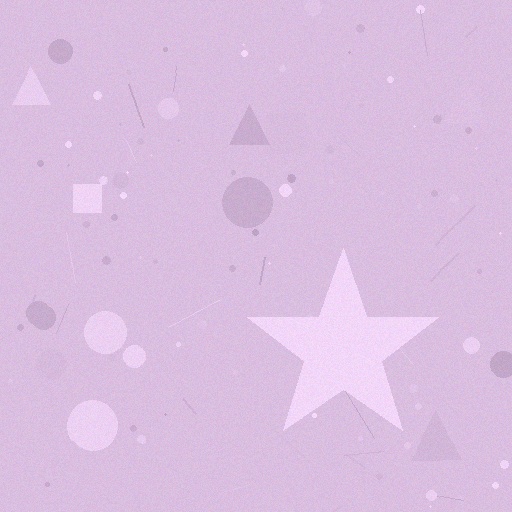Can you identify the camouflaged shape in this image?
The camouflaged shape is a star.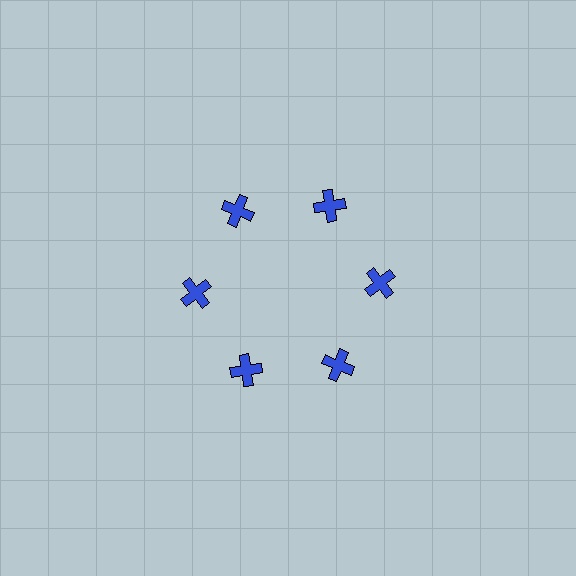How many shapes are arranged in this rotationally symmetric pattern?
There are 6 shapes, arranged in 6 groups of 1.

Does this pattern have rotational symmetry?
Yes, this pattern has 6-fold rotational symmetry. It looks the same after rotating 60 degrees around the center.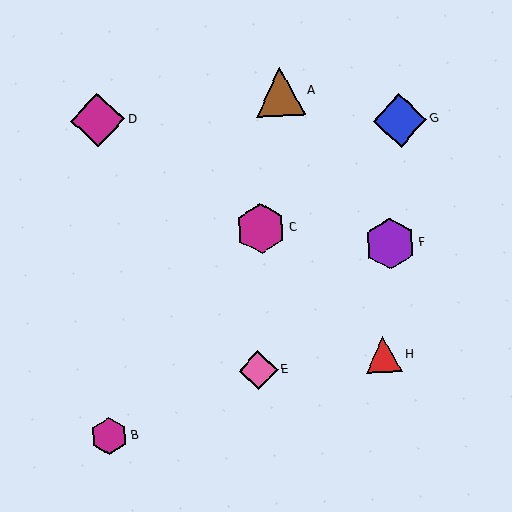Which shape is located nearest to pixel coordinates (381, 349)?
The red triangle (labeled H) at (384, 355) is nearest to that location.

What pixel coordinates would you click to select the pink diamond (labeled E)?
Click at (258, 370) to select the pink diamond E.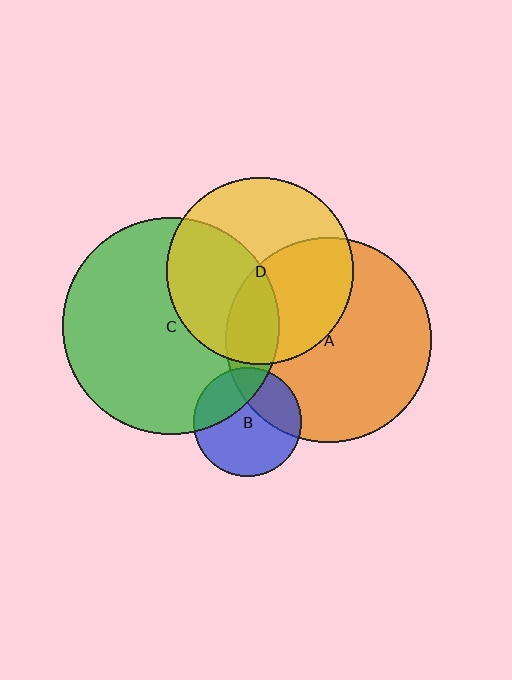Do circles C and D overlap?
Yes.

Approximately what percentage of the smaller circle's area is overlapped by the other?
Approximately 45%.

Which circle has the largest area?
Circle C (green).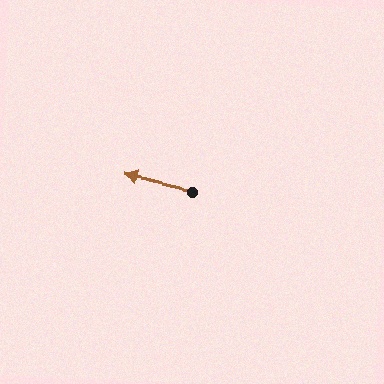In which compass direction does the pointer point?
West.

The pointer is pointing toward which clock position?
Roughly 9 o'clock.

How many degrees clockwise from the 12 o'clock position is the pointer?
Approximately 283 degrees.